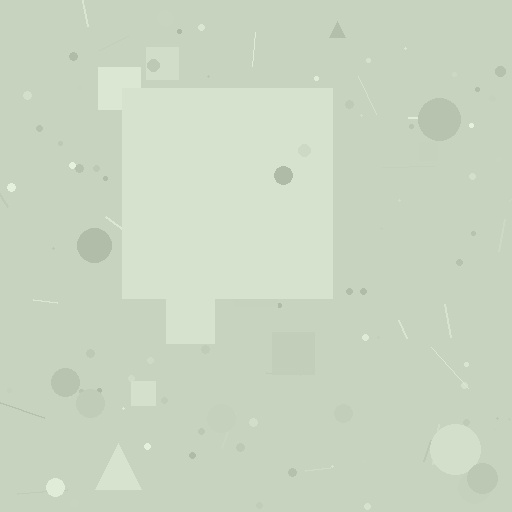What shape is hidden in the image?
A square is hidden in the image.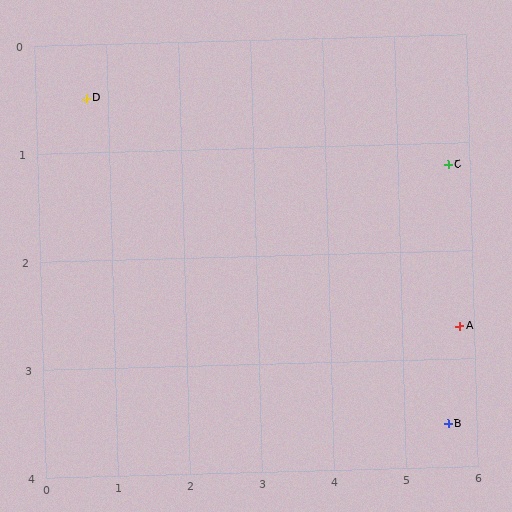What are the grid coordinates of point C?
Point C is at approximately (5.7, 1.2).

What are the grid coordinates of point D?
Point D is at approximately (0.7, 0.5).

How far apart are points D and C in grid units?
Points D and C are about 5.0 grid units apart.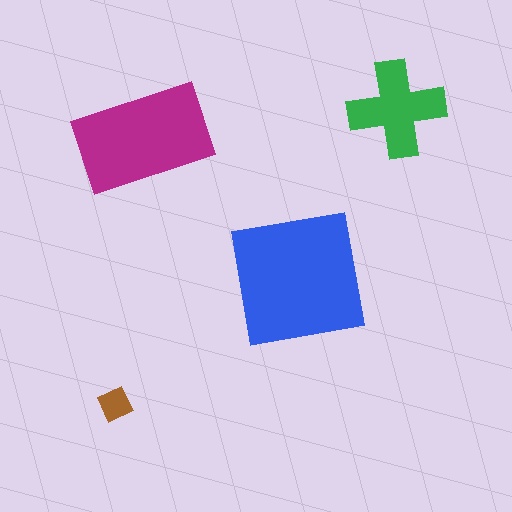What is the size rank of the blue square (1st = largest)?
1st.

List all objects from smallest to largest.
The brown diamond, the green cross, the magenta rectangle, the blue square.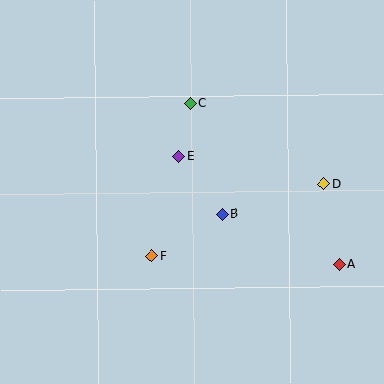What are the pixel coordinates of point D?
Point D is at (324, 184).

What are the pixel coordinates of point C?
Point C is at (190, 103).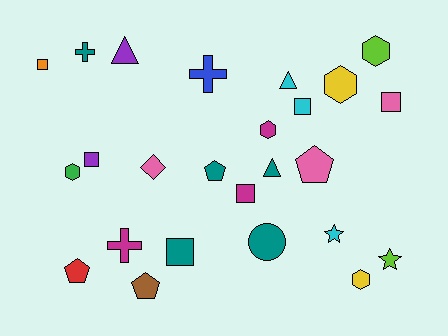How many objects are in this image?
There are 25 objects.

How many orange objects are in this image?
There is 1 orange object.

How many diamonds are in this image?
There is 1 diamond.